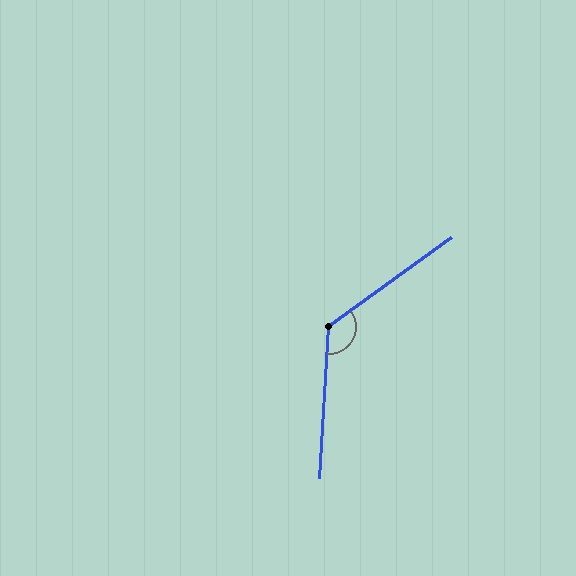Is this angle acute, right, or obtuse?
It is obtuse.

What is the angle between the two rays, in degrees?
Approximately 130 degrees.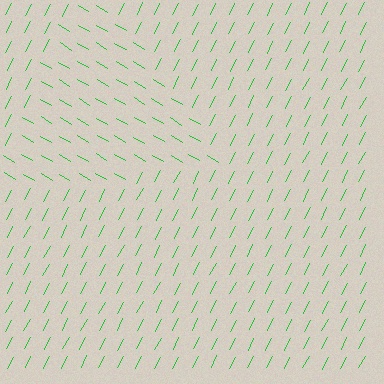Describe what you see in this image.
The image is filled with small green line segments. A triangle region in the image has lines oriented differently from the surrounding lines, creating a visible texture boundary.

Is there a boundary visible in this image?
Yes, there is a texture boundary formed by a change in line orientation.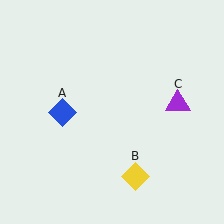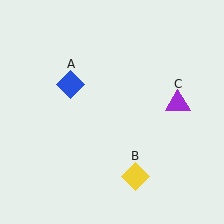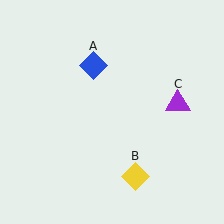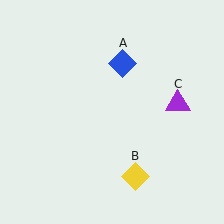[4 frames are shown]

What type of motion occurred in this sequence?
The blue diamond (object A) rotated clockwise around the center of the scene.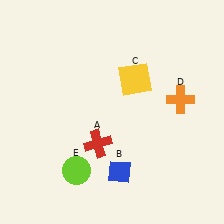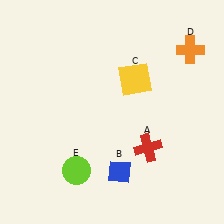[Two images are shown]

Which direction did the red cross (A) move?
The red cross (A) moved right.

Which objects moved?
The objects that moved are: the red cross (A), the orange cross (D).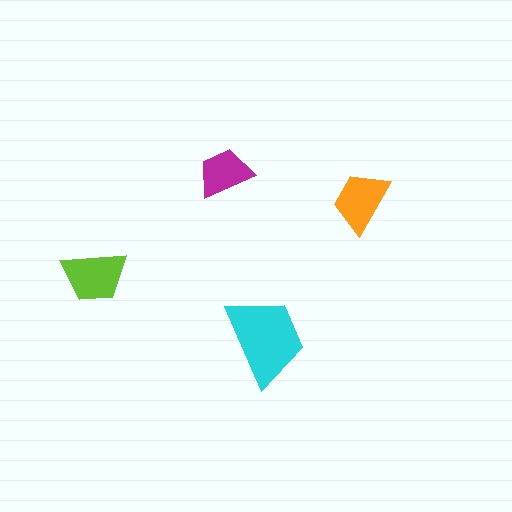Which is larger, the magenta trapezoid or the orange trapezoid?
The orange one.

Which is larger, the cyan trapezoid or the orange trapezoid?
The cyan one.